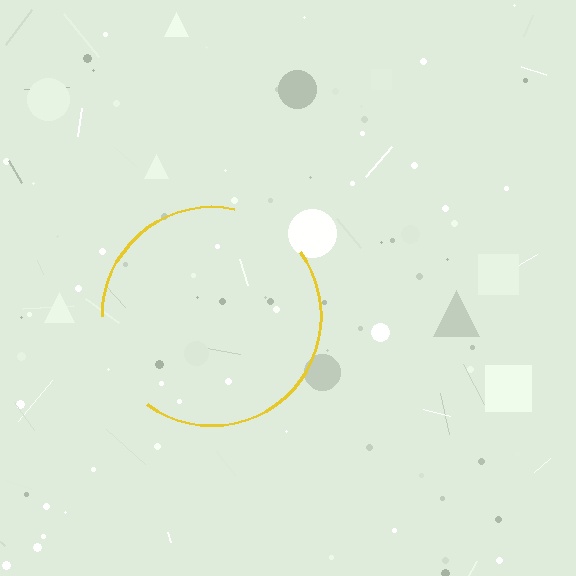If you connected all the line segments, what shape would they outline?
They would outline a circle.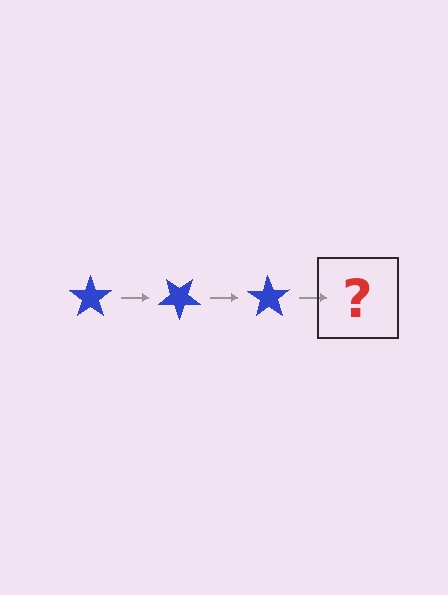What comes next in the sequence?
The next element should be a blue star rotated 105 degrees.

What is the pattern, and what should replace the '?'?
The pattern is that the star rotates 35 degrees each step. The '?' should be a blue star rotated 105 degrees.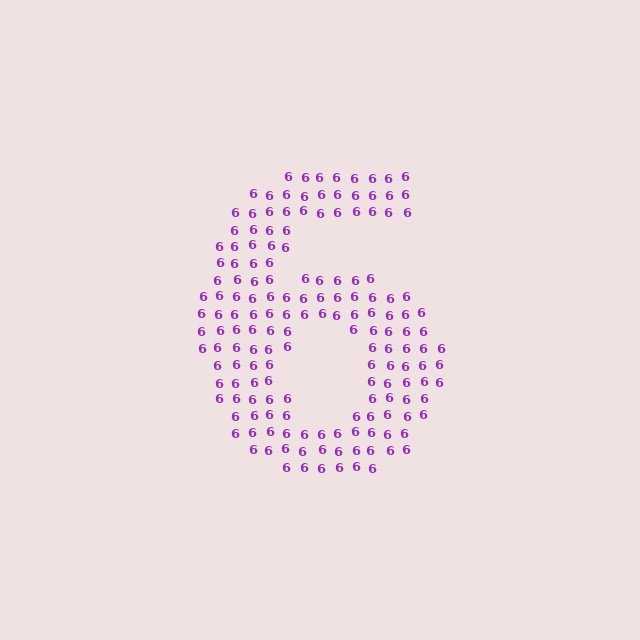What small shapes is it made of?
It is made of small digit 6's.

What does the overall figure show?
The overall figure shows the digit 6.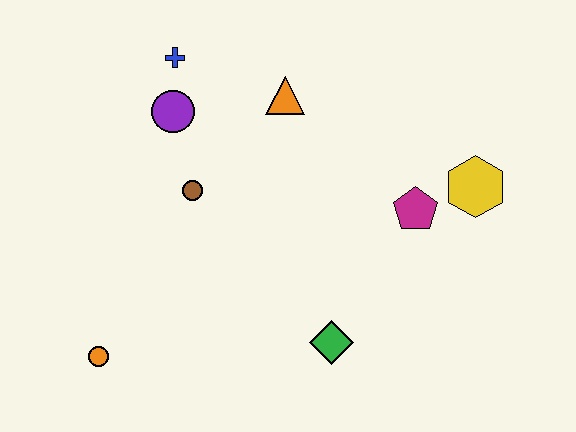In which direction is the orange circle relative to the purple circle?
The orange circle is below the purple circle.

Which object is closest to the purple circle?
The blue cross is closest to the purple circle.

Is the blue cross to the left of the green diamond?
Yes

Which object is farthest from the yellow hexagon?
The orange circle is farthest from the yellow hexagon.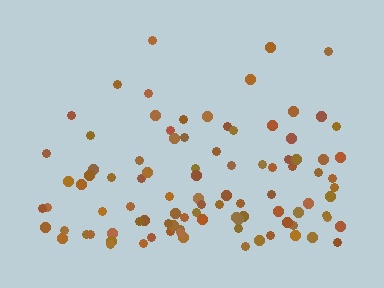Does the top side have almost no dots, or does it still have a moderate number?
Still a moderate number, just noticeably fewer than the bottom.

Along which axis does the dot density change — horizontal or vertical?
Vertical.